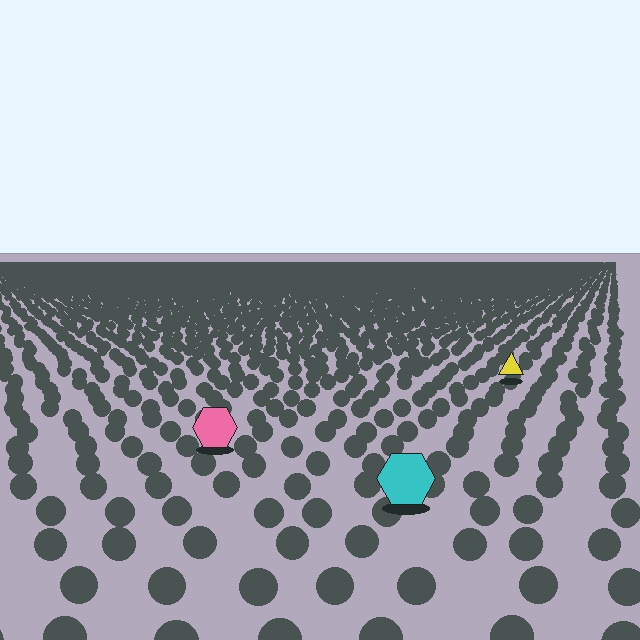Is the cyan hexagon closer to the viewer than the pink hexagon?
Yes. The cyan hexagon is closer — you can tell from the texture gradient: the ground texture is coarser near it.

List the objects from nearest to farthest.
From nearest to farthest: the cyan hexagon, the pink hexagon, the yellow triangle.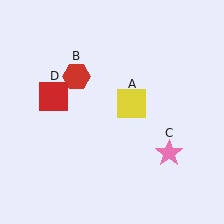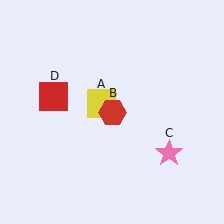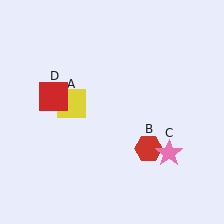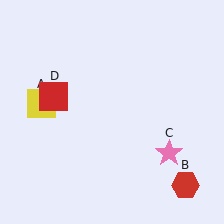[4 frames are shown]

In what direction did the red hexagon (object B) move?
The red hexagon (object B) moved down and to the right.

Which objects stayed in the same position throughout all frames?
Pink star (object C) and red square (object D) remained stationary.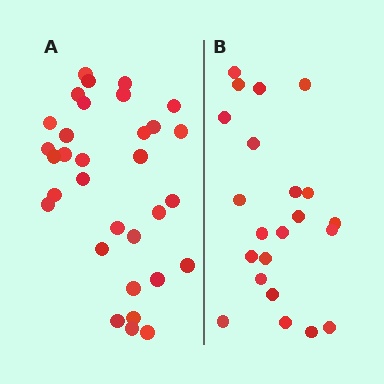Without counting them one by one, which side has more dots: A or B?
Region A (the left region) has more dots.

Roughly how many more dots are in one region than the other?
Region A has roughly 10 or so more dots than region B.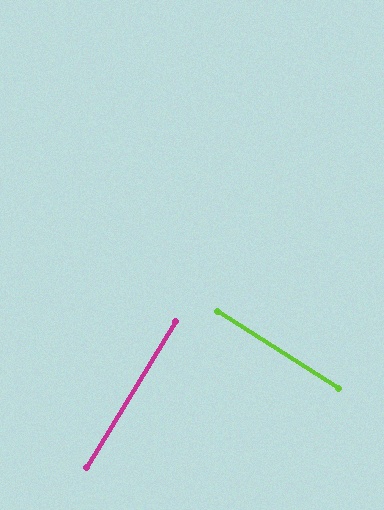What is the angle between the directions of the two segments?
Approximately 89 degrees.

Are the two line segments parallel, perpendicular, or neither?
Perpendicular — they meet at approximately 89°.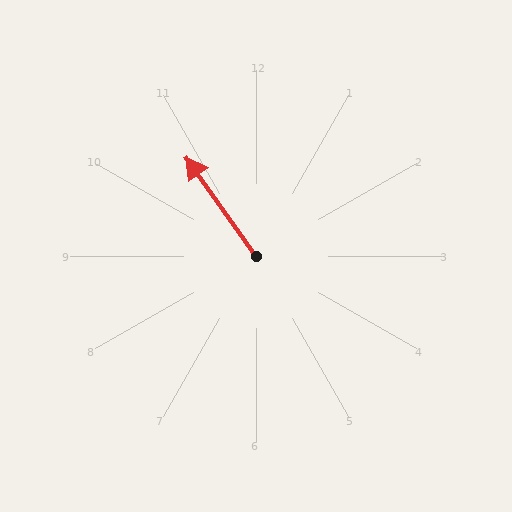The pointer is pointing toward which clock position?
Roughly 11 o'clock.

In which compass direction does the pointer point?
Northwest.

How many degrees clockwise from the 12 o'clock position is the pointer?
Approximately 325 degrees.